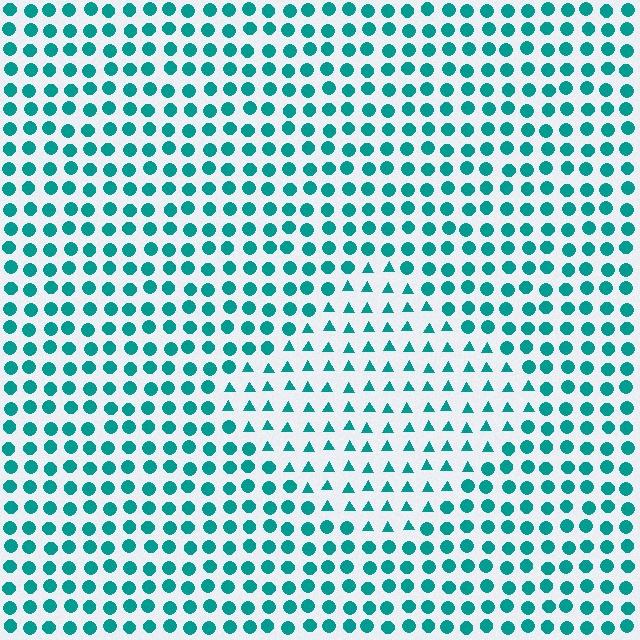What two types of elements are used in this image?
The image uses triangles inside the diamond region and circles outside it.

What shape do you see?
I see a diamond.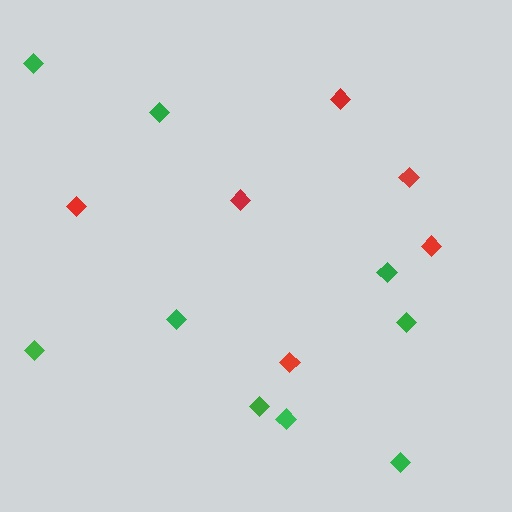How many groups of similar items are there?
There are 2 groups: one group of green diamonds (9) and one group of red diamonds (6).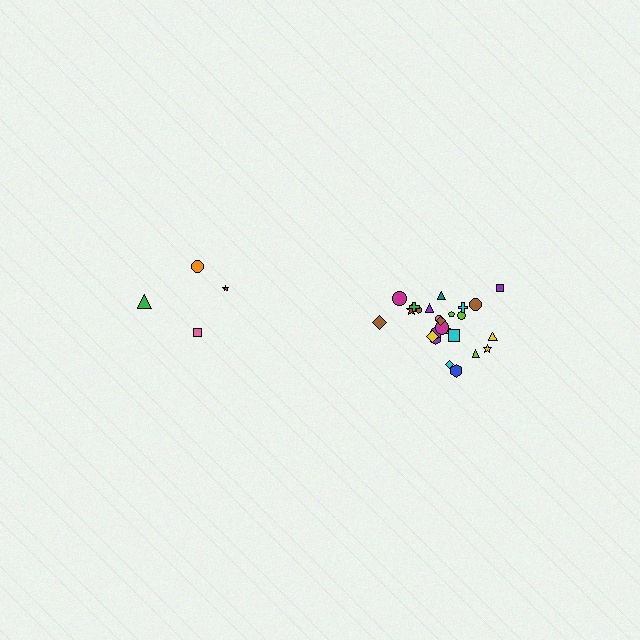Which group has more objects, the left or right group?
The right group.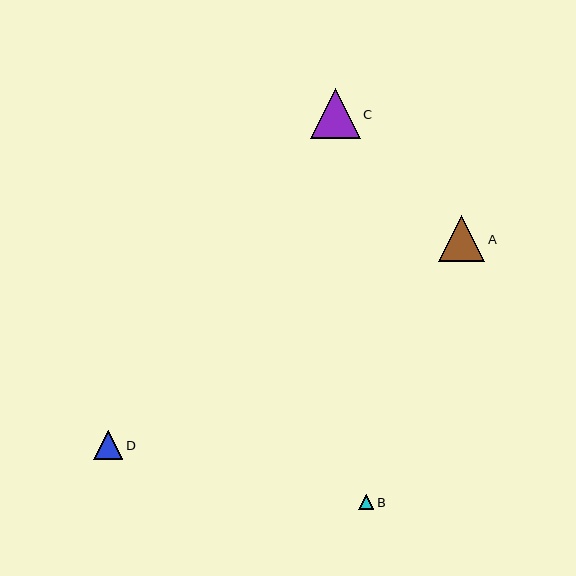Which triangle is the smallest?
Triangle B is the smallest with a size of approximately 16 pixels.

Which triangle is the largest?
Triangle C is the largest with a size of approximately 50 pixels.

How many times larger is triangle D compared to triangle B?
Triangle D is approximately 1.9 times the size of triangle B.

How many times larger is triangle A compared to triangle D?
Triangle A is approximately 1.6 times the size of triangle D.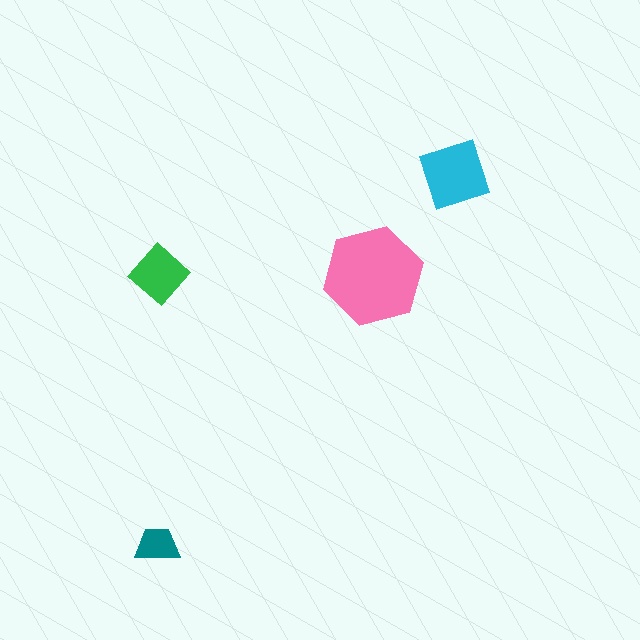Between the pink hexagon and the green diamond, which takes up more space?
The pink hexagon.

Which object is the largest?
The pink hexagon.